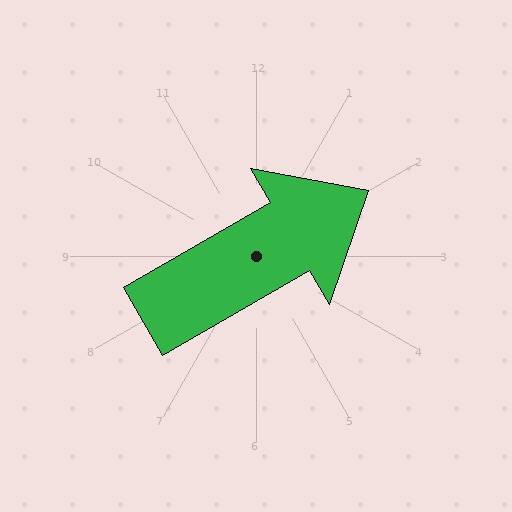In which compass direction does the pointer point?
Northeast.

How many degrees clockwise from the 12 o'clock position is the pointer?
Approximately 60 degrees.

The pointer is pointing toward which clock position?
Roughly 2 o'clock.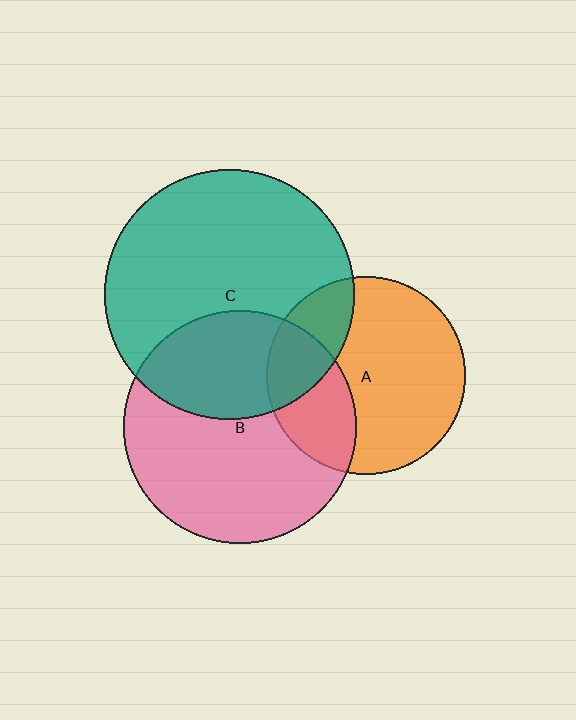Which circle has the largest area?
Circle C (teal).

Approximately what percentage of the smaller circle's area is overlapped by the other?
Approximately 35%.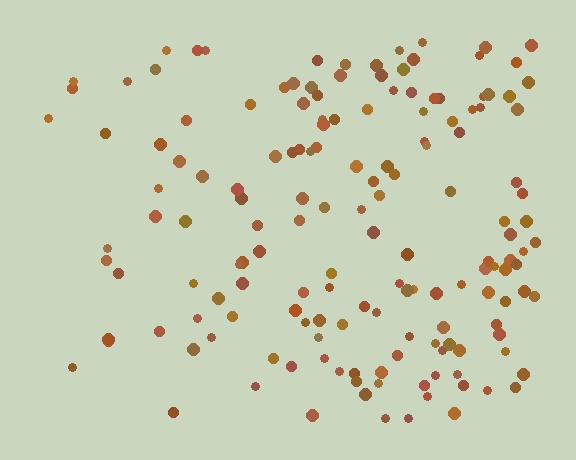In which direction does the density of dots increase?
From left to right, with the right side densest.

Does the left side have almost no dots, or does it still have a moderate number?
Still a moderate number, just noticeably fewer than the right.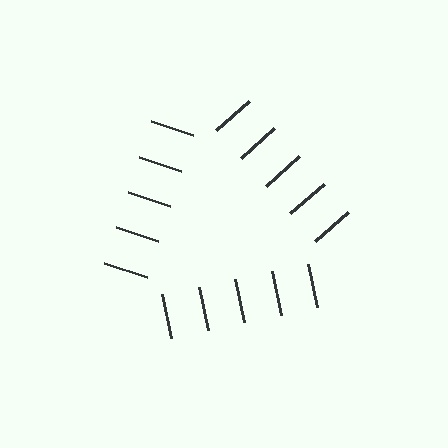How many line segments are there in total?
15 — 5 along each of the 3 edges.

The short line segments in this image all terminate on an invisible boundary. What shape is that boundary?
An illusory triangle — the line segments terminate on its edges but no continuous stroke is drawn.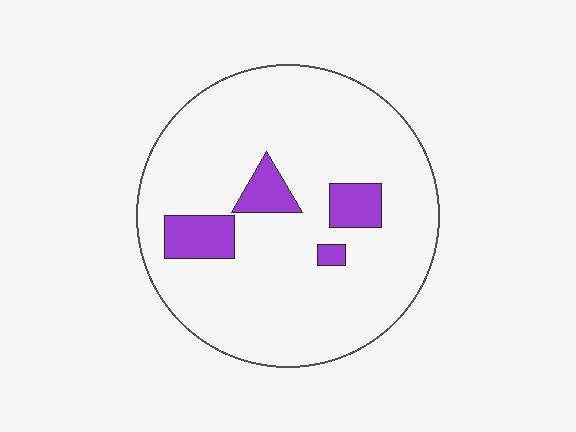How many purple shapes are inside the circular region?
4.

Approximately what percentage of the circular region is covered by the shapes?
Approximately 10%.